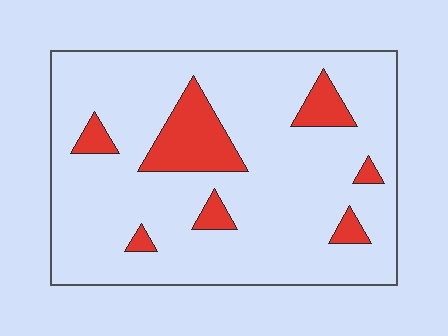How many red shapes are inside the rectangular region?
7.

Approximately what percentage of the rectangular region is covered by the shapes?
Approximately 15%.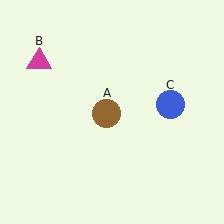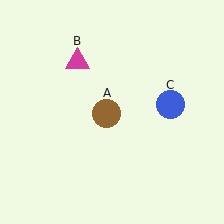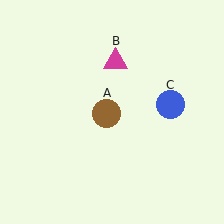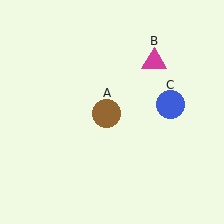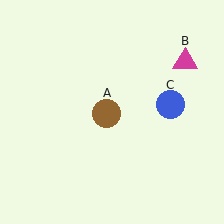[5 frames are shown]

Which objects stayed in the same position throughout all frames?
Brown circle (object A) and blue circle (object C) remained stationary.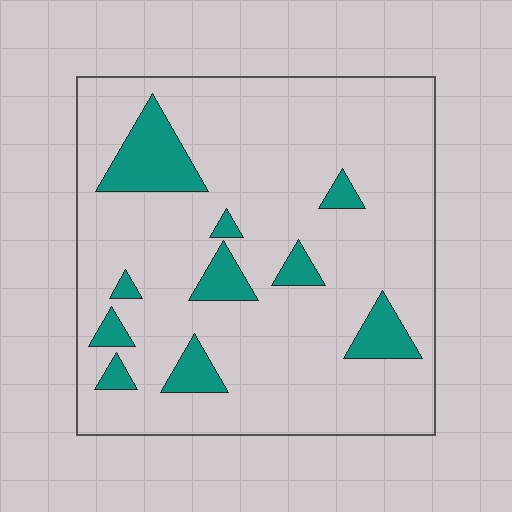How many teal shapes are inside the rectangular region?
10.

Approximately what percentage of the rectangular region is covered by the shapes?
Approximately 15%.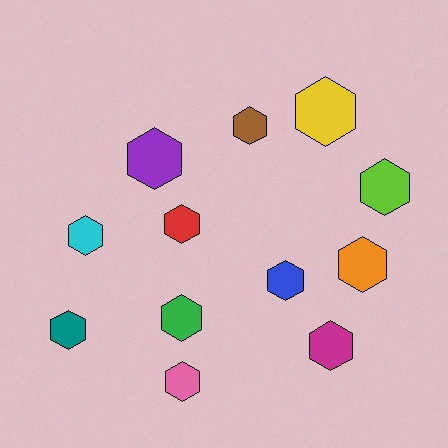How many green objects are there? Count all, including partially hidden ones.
There is 1 green object.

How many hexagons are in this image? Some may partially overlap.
There are 12 hexagons.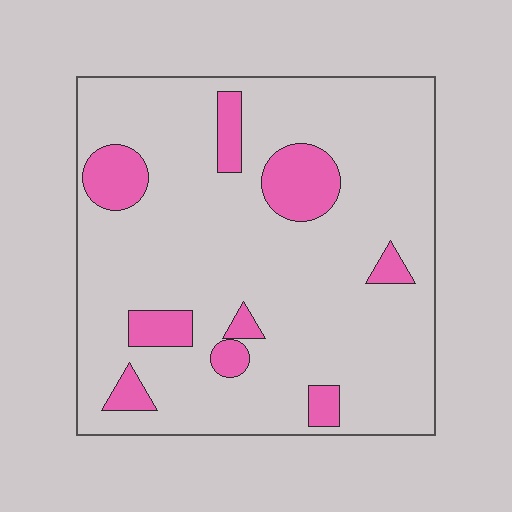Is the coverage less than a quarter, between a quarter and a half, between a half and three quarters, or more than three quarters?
Less than a quarter.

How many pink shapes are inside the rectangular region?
9.